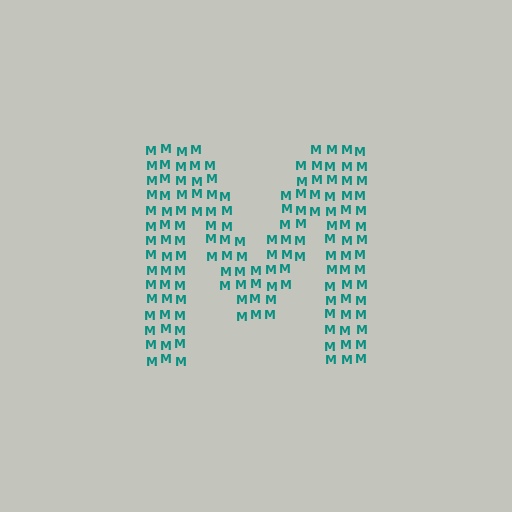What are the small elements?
The small elements are letter M's.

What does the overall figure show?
The overall figure shows the letter M.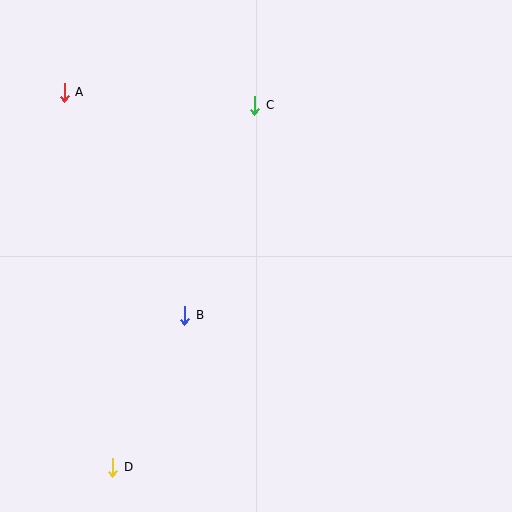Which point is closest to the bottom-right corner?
Point B is closest to the bottom-right corner.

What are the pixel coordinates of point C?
Point C is at (254, 105).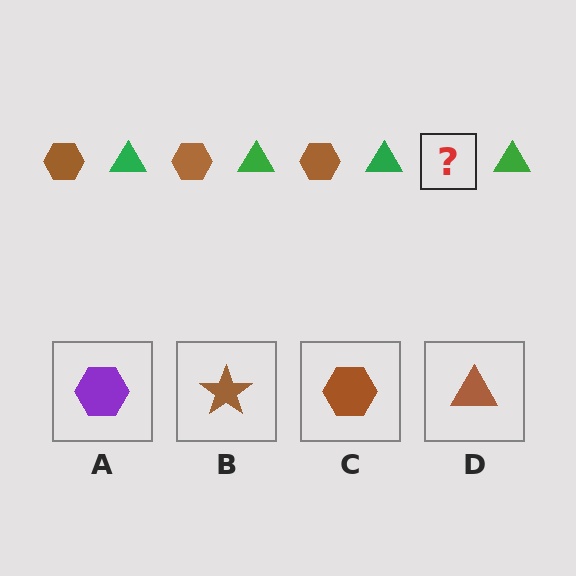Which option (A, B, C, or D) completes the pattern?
C.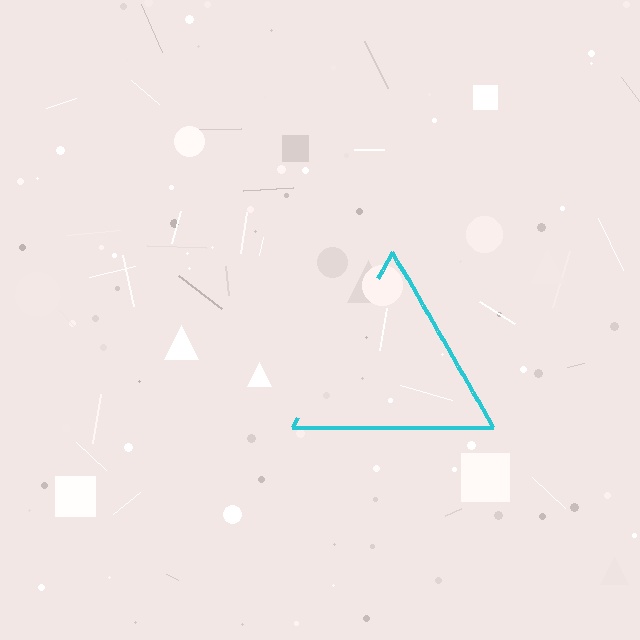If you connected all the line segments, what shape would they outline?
They would outline a triangle.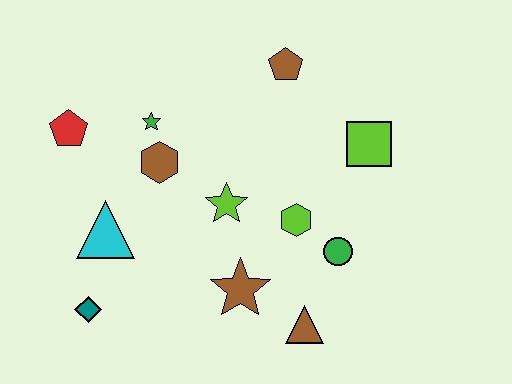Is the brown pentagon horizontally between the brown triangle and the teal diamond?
Yes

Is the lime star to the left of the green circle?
Yes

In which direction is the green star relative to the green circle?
The green star is to the left of the green circle.